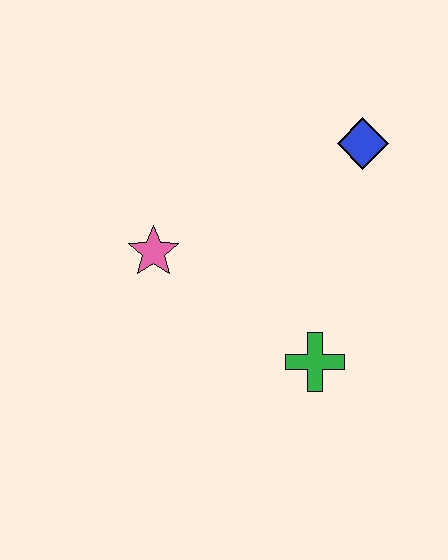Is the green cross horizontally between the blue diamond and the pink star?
Yes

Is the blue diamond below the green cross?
No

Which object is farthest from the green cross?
The blue diamond is farthest from the green cross.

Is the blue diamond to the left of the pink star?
No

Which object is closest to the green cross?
The pink star is closest to the green cross.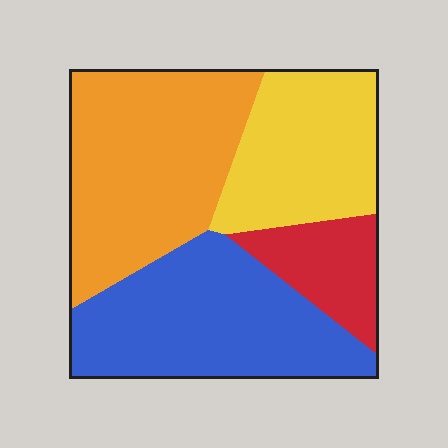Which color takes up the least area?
Red, at roughly 10%.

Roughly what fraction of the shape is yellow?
Yellow covers about 25% of the shape.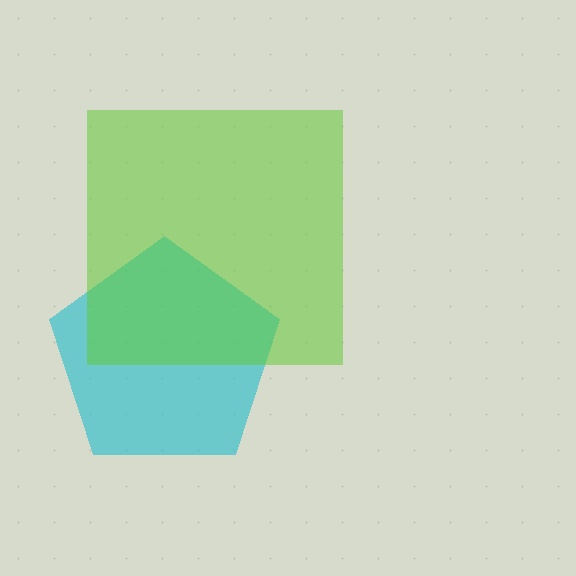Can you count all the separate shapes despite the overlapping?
Yes, there are 2 separate shapes.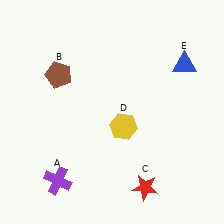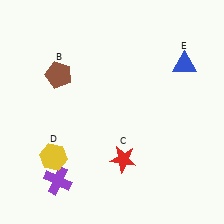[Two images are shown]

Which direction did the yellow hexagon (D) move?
The yellow hexagon (D) moved left.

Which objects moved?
The objects that moved are: the red star (C), the yellow hexagon (D).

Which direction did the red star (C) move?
The red star (C) moved up.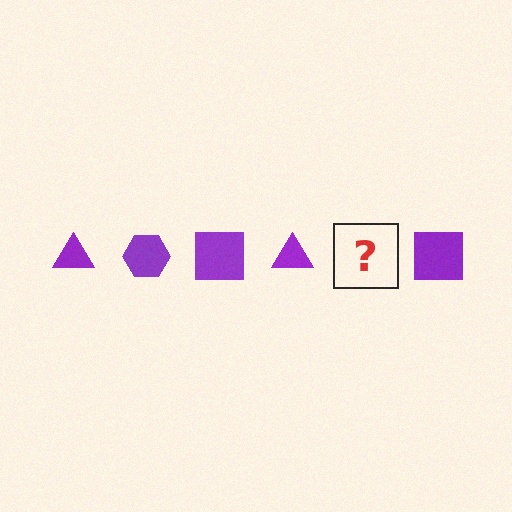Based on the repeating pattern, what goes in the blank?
The blank should be a purple hexagon.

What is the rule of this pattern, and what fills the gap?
The rule is that the pattern cycles through triangle, hexagon, square shapes in purple. The gap should be filled with a purple hexagon.